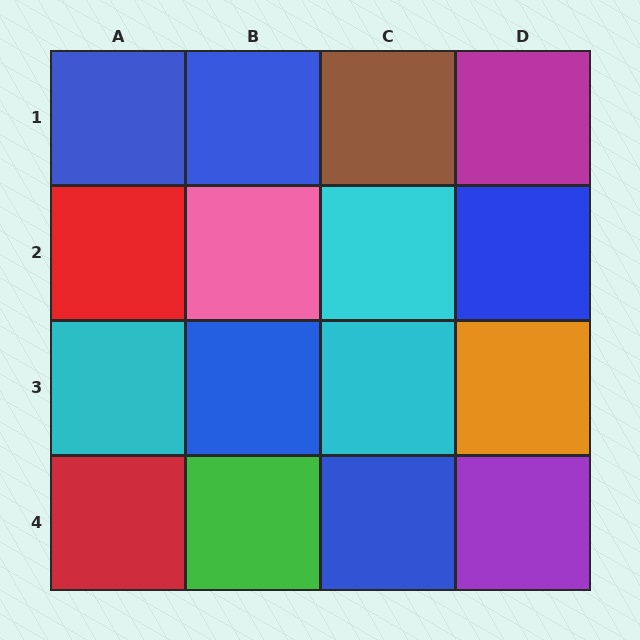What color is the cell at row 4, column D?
Purple.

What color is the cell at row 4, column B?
Green.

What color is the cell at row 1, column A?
Blue.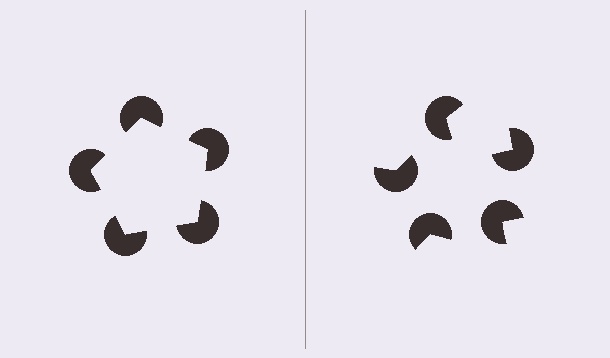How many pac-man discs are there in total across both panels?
10 — 5 on each side.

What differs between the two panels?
The pac-man discs are positioned identically on both sides; only the wedge orientations differ. On the left they align to a pentagon; on the right they are misaligned.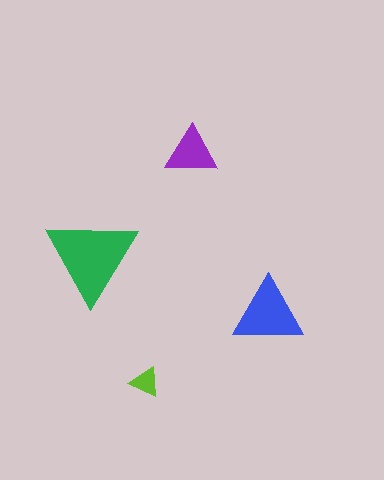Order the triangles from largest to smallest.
the green one, the blue one, the purple one, the lime one.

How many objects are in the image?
There are 4 objects in the image.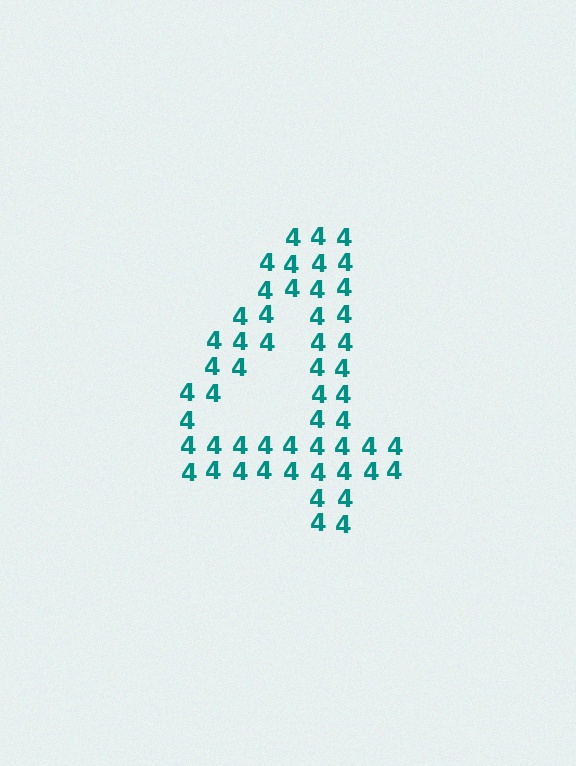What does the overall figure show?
The overall figure shows the digit 4.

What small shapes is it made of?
It is made of small digit 4's.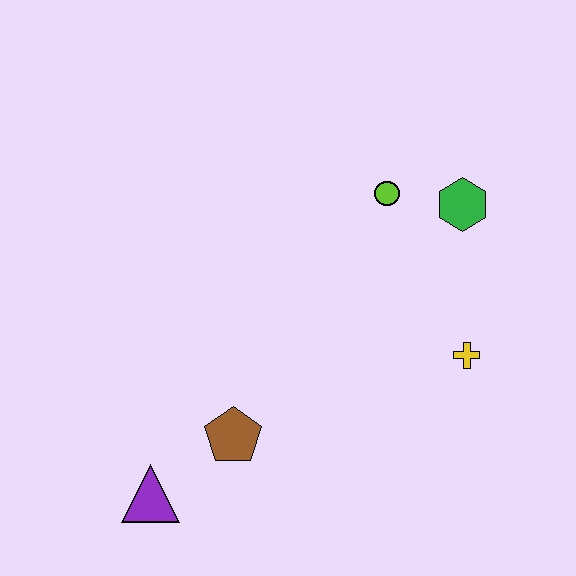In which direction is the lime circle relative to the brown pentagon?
The lime circle is above the brown pentagon.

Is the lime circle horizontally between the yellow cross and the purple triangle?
Yes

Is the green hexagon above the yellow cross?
Yes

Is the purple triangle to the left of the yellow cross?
Yes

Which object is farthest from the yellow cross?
The purple triangle is farthest from the yellow cross.